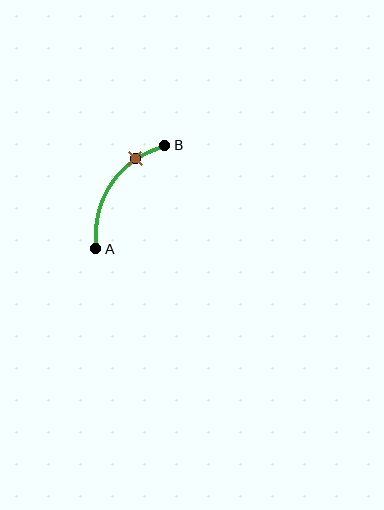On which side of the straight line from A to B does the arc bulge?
The arc bulges to the left of the straight line connecting A and B.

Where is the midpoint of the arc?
The arc midpoint is the point on the curve farthest from the straight line joining A and B. It sits to the left of that line.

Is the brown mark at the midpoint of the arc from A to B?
No. The brown mark lies on the arc but is closer to endpoint B. The arc midpoint would be at the point on the curve equidistant along the arc from both A and B.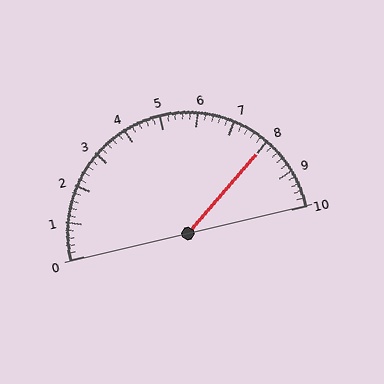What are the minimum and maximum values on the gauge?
The gauge ranges from 0 to 10.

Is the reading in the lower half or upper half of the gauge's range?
The reading is in the upper half of the range (0 to 10).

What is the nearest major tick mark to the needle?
The nearest major tick mark is 8.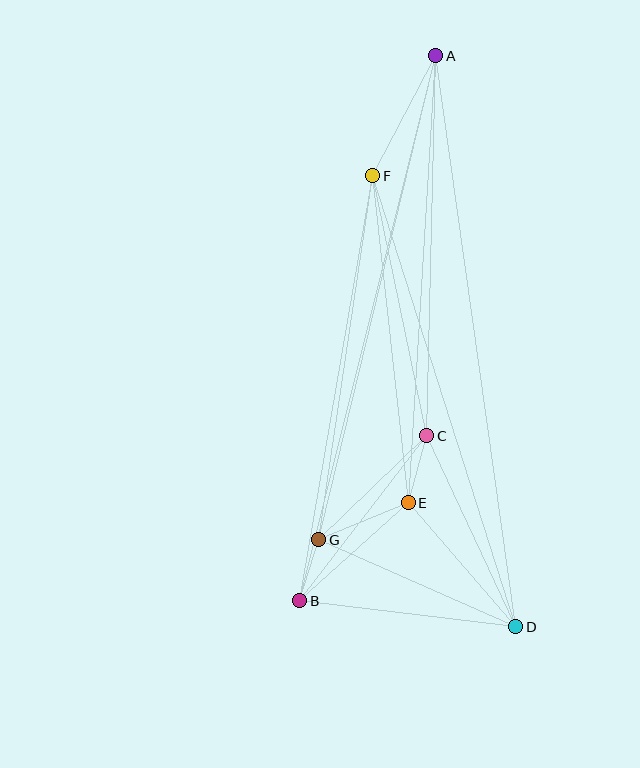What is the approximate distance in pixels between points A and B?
The distance between A and B is approximately 561 pixels.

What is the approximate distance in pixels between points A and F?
The distance between A and F is approximately 135 pixels.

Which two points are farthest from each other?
Points A and D are farthest from each other.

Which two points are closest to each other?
Points B and G are closest to each other.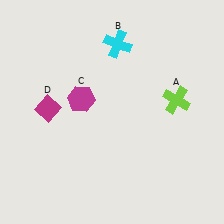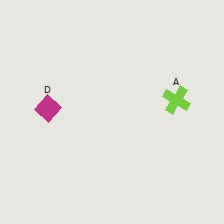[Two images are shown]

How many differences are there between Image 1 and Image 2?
There are 2 differences between the two images.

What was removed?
The magenta hexagon (C), the cyan cross (B) were removed in Image 2.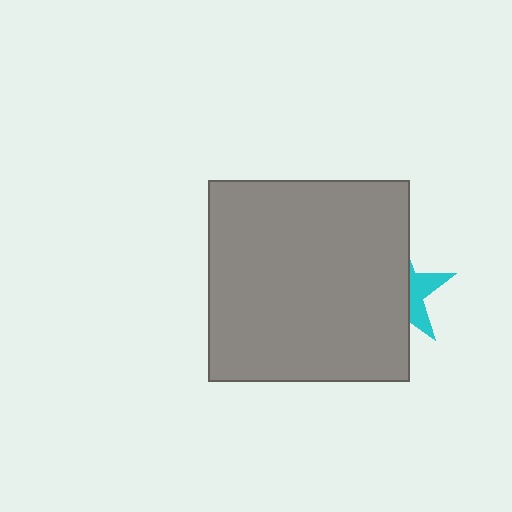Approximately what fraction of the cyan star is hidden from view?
Roughly 67% of the cyan star is hidden behind the gray square.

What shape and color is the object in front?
The object in front is a gray square.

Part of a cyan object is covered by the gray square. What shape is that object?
It is a star.